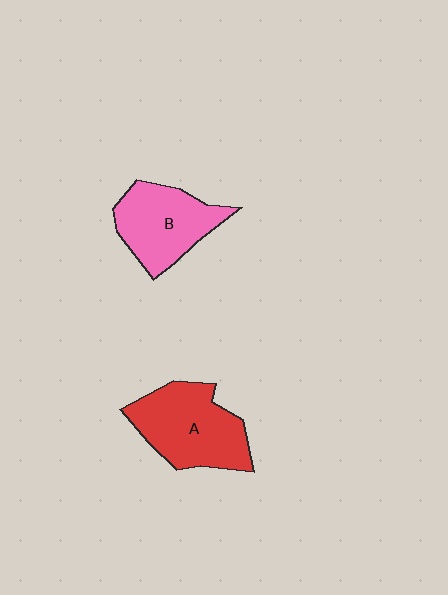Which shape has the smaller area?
Shape B (pink).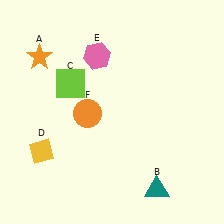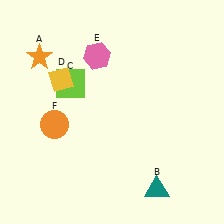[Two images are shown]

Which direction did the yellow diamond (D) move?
The yellow diamond (D) moved up.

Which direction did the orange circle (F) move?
The orange circle (F) moved left.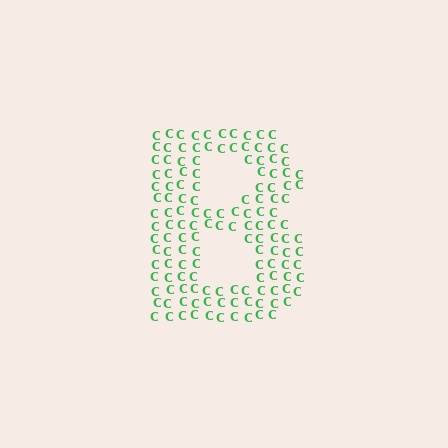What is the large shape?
The large shape is the letter B.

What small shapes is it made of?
It is made of small letter C's.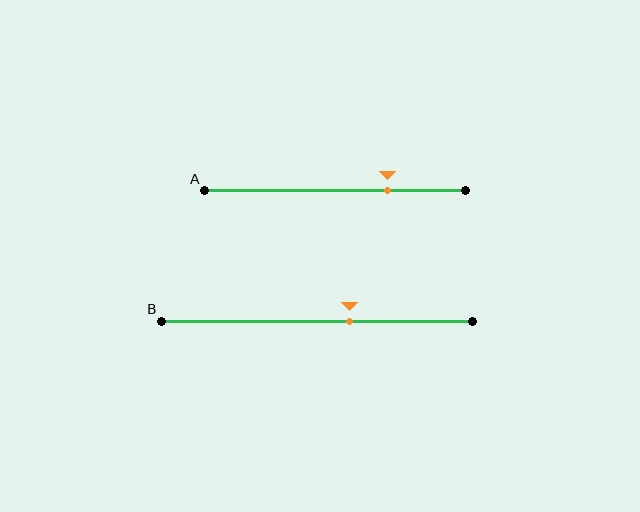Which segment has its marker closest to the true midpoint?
Segment B has its marker closest to the true midpoint.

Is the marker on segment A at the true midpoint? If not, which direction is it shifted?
No, the marker on segment A is shifted to the right by about 20% of the segment length.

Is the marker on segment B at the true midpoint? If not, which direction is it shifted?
No, the marker on segment B is shifted to the right by about 11% of the segment length.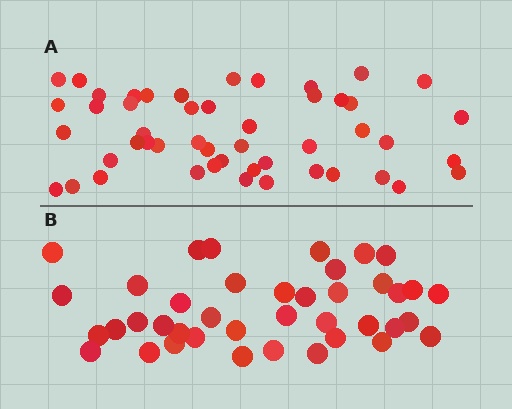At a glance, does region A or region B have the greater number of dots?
Region A (the top region) has more dots.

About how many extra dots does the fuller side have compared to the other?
Region A has roughly 8 or so more dots than region B.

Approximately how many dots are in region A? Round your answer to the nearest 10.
About 50 dots. (The exact count is 49, which rounds to 50.)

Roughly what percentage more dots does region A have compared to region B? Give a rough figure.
About 20% more.